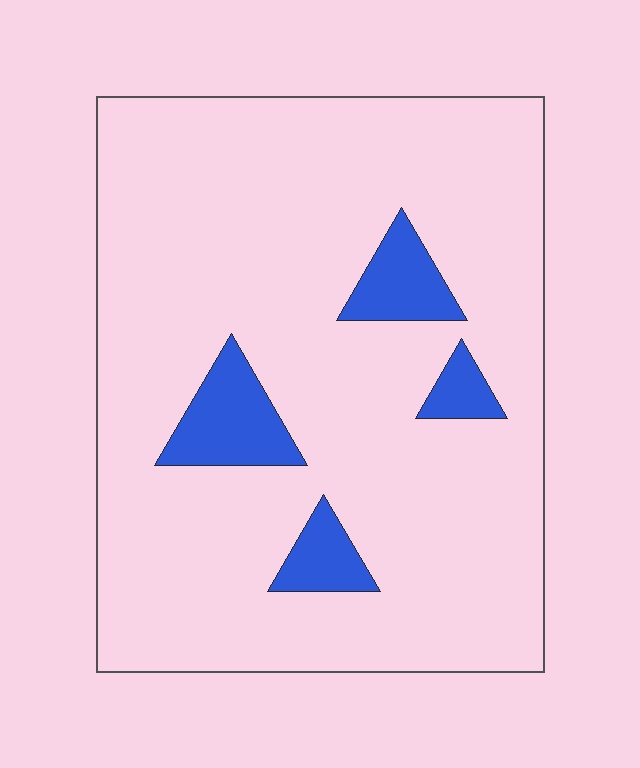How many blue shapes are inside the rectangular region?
4.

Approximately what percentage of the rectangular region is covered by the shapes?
Approximately 10%.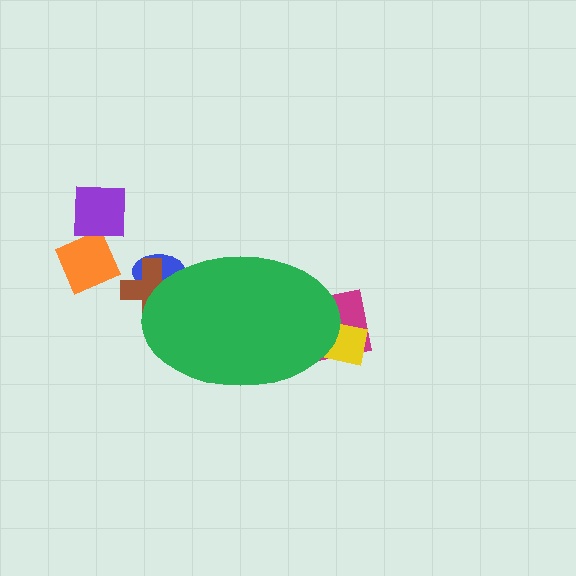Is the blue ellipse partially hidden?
Yes, the blue ellipse is partially hidden behind the green ellipse.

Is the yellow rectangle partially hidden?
Yes, the yellow rectangle is partially hidden behind the green ellipse.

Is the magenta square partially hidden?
Yes, the magenta square is partially hidden behind the green ellipse.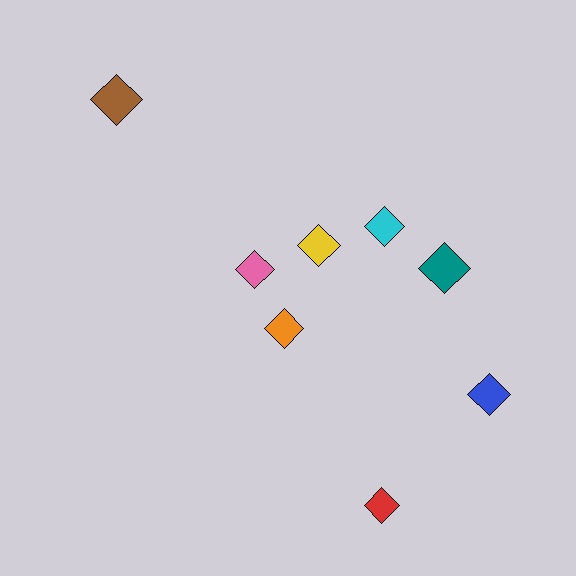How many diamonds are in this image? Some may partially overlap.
There are 8 diamonds.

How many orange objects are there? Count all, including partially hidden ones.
There is 1 orange object.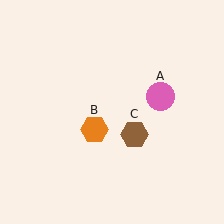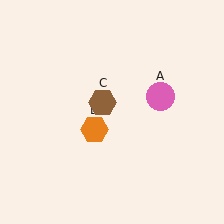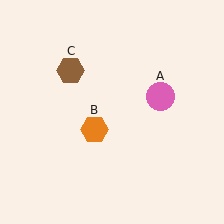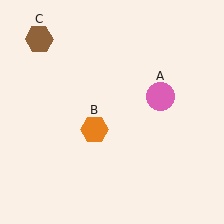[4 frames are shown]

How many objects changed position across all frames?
1 object changed position: brown hexagon (object C).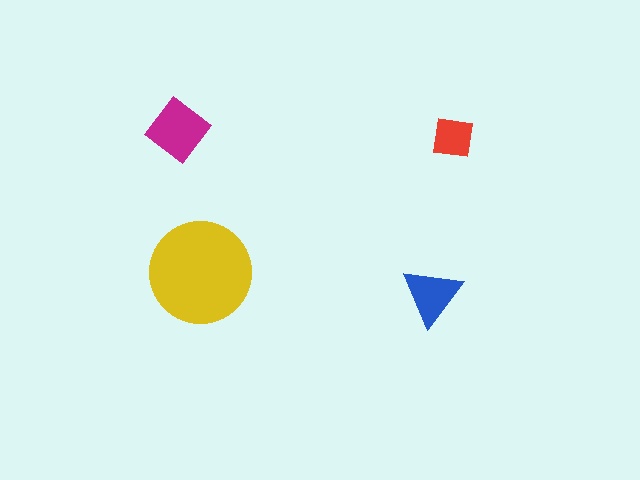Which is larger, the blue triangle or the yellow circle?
The yellow circle.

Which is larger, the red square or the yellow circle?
The yellow circle.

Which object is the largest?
The yellow circle.